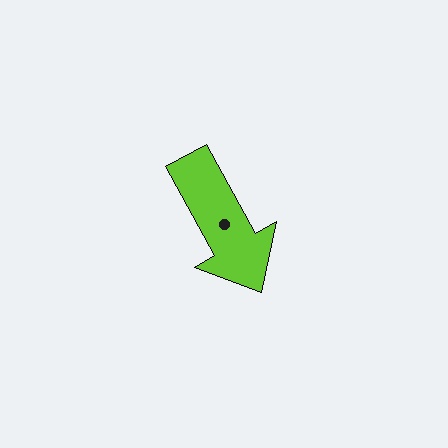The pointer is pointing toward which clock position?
Roughly 5 o'clock.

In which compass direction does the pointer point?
Southeast.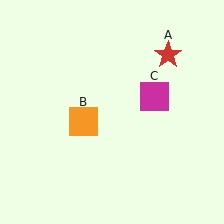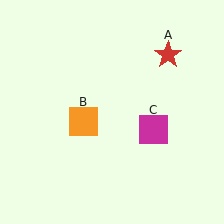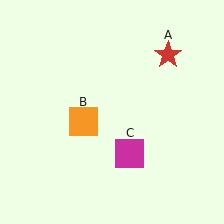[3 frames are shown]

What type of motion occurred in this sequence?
The magenta square (object C) rotated clockwise around the center of the scene.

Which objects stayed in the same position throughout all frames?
Red star (object A) and orange square (object B) remained stationary.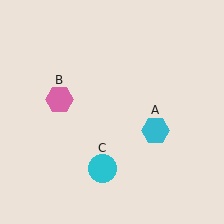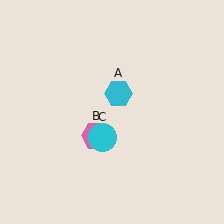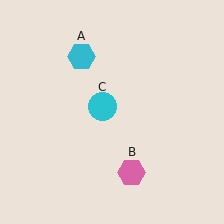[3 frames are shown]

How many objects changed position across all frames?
3 objects changed position: cyan hexagon (object A), pink hexagon (object B), cyan circle (object C).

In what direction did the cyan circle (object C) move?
The cyan circle (object C) moved up.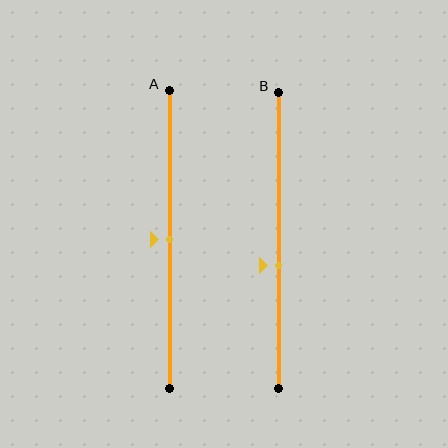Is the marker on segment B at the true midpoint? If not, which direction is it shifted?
No, the marker on segment B is shifted downward by about 8% of the segment length.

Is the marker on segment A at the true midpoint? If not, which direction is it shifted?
Yes, the marker on segment A is at the true midpoint.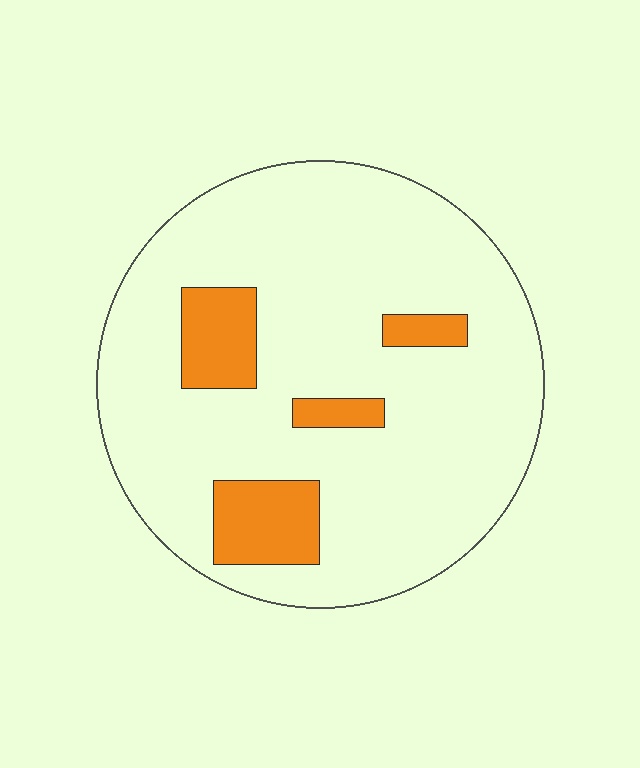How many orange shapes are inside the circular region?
4.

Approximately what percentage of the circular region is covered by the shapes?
Approximately 15%.